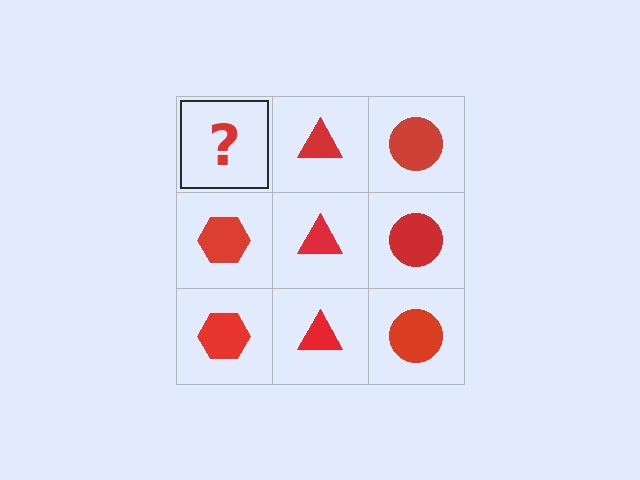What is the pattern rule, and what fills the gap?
The rule is that each column has a consistent shape. The gap should be filled with a red hexagon.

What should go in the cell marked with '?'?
The missing cell should contain a red hexagon.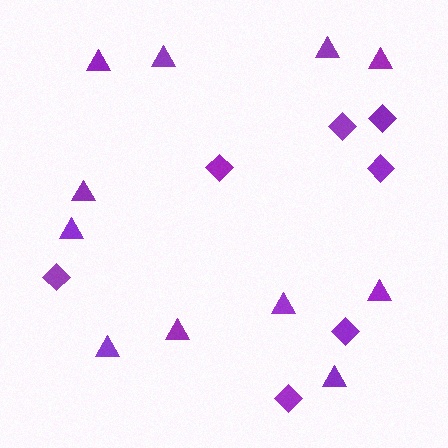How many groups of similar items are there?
There are 2 groups: one group of diamonds (7) and one group of triangles (11).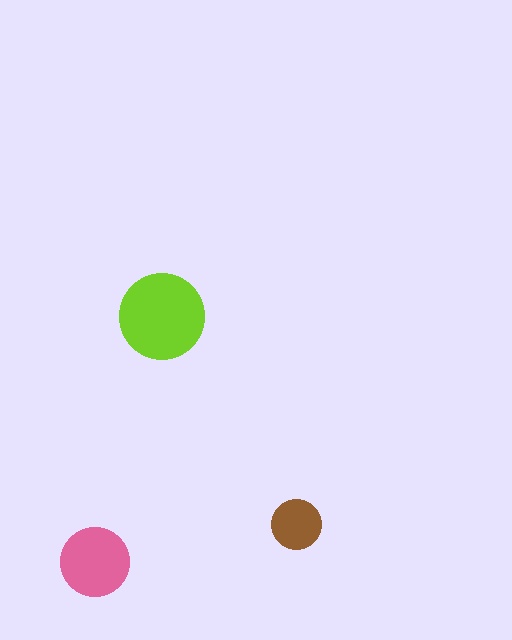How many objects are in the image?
There are 3 objects in the image.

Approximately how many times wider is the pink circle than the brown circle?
About 1.5 times wider.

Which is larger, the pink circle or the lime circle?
The lime one.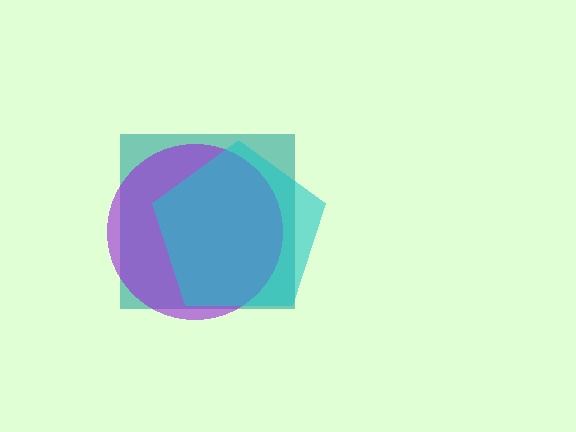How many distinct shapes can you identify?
There are 3 distinct shapes: a teal square, a purple circle, a cyan pentagon.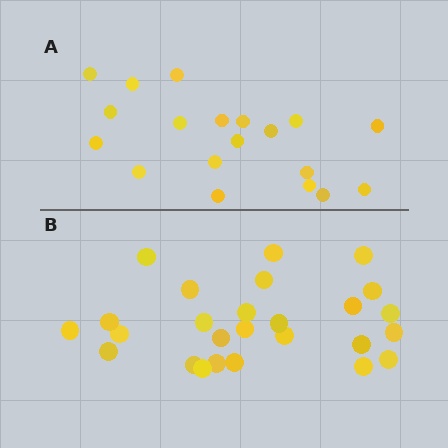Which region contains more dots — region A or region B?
Region B (the bottom region) has more dots.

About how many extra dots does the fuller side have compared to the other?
Region B has roughly 8 or so more dots than region A.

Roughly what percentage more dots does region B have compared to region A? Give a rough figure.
About 35% more.